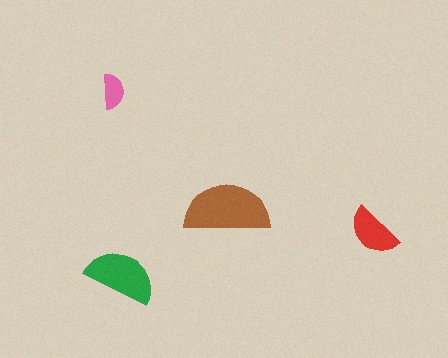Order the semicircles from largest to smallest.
the brown one, the green one, the red one, the pink one.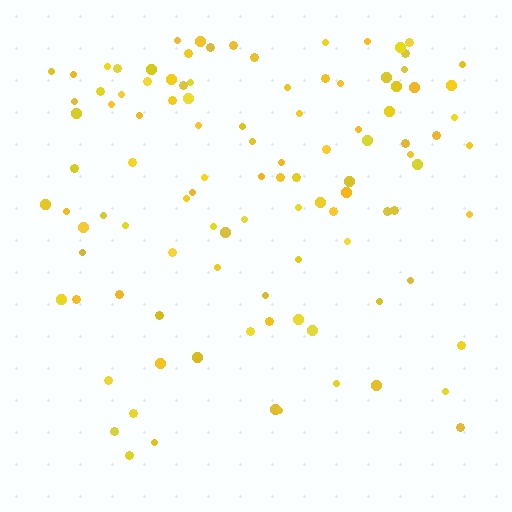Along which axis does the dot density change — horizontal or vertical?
Vertical.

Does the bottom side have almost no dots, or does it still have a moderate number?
Still a moderate number, just noticeably fewer than the top.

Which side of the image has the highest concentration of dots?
The top.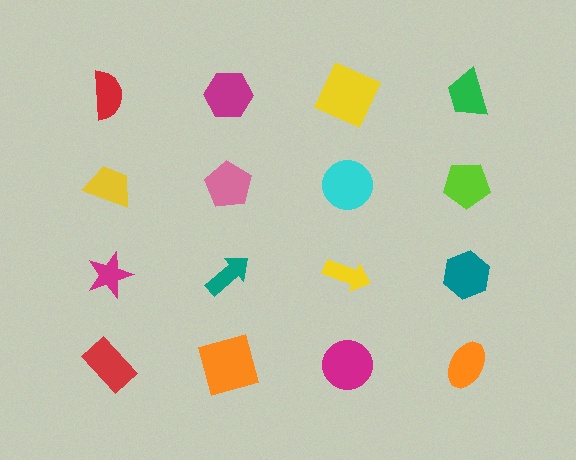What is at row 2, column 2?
A pink pentagon.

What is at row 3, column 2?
A teal arrow.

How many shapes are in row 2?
4 shapes.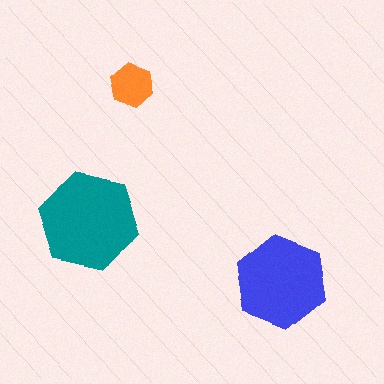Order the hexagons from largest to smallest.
the teal one, the blue one, the orange one.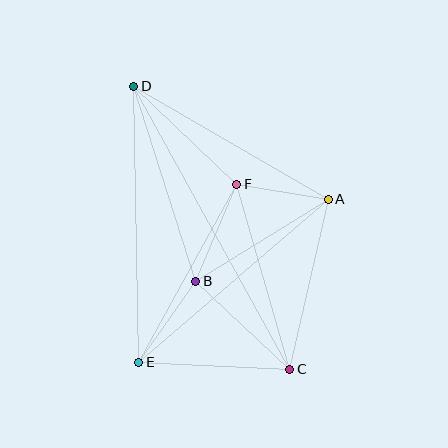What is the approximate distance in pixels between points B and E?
The distance between B and E is approximately 99 pixels.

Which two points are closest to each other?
Points A and F are closest to each other.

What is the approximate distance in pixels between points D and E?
The distance between D and E is approximately 276 pixels.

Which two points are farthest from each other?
Points C and D are farthest from each other.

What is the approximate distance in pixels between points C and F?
The distance between C and F is approximately 192 pixels.